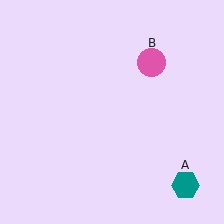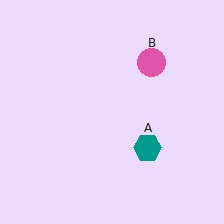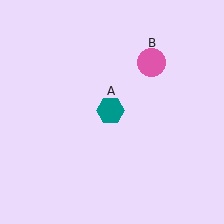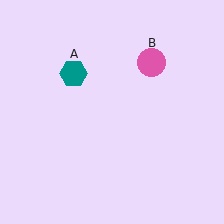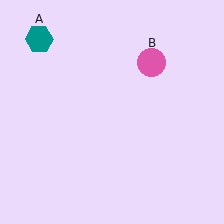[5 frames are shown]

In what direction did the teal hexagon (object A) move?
The teal hexagon (object A) moved up and to the left.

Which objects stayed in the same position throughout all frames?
Pink circle (object B) remained stationary.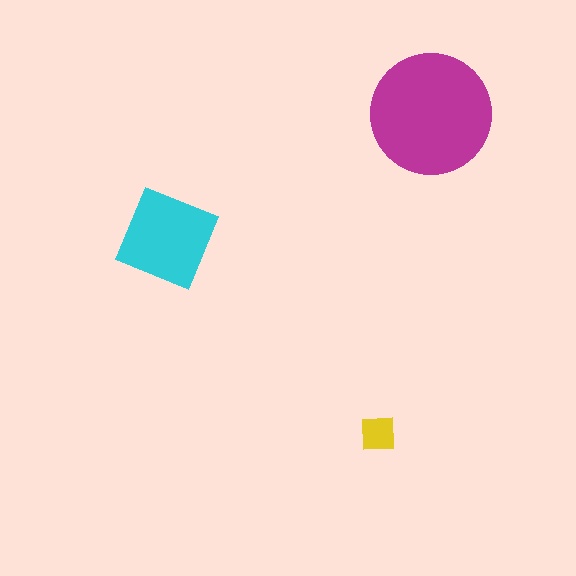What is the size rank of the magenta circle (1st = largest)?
1st.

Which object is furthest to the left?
The cyan diamond is leftmost.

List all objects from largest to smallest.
The magenta circle, the cyan diamond, the yellow square.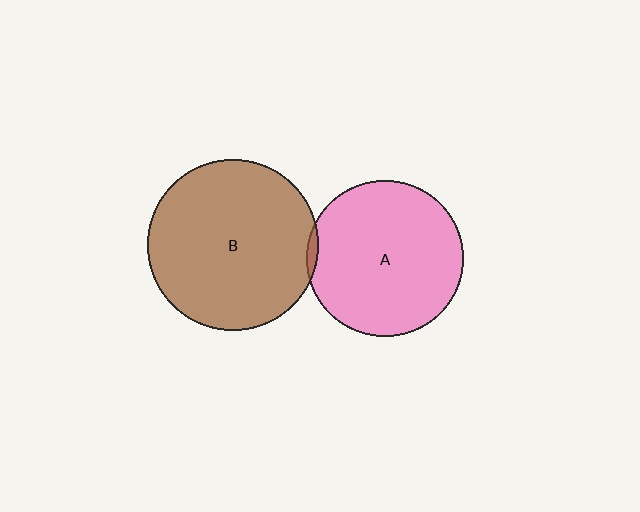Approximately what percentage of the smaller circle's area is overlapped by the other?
Approximately 5%.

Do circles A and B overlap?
Yes.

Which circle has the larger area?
Circle B (brown).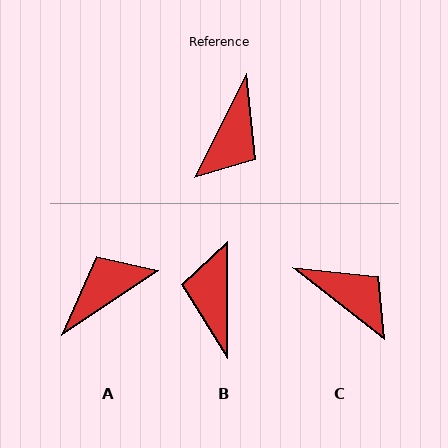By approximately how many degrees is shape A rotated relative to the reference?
Approximately 150 degrees counter-clockwise.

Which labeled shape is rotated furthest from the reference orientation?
B, about 154 degrees away.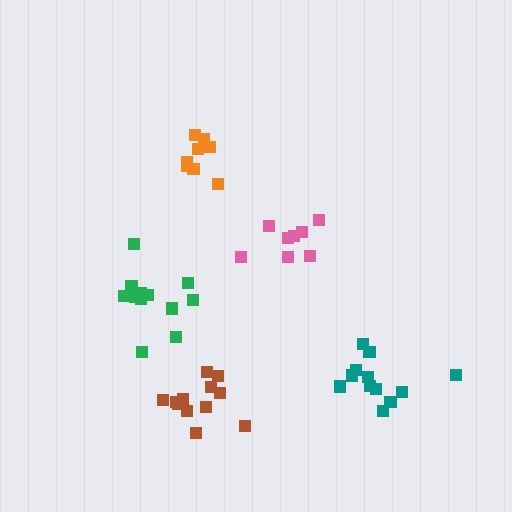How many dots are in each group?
Group 1: 8 dots, Group 2: 12 dots, Group 3: 8 dots, Group 4: 12 dots, Group 5: 12 dots (52 total).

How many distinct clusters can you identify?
There are 5 distinct clusters.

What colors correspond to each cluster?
The clusters are colored: orange, teal, pink, brown, green.